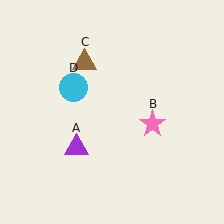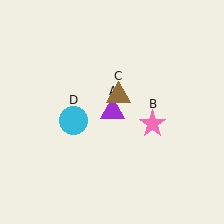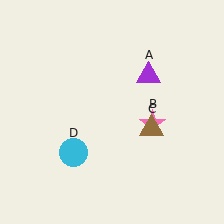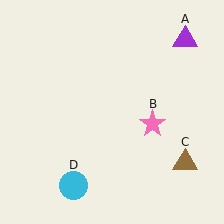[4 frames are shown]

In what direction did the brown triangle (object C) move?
The brown triangle (object C) moved down and to the right.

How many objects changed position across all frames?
3 objects changed position: purple triangle (object A), brown triangle (object C), cyan circle (object D).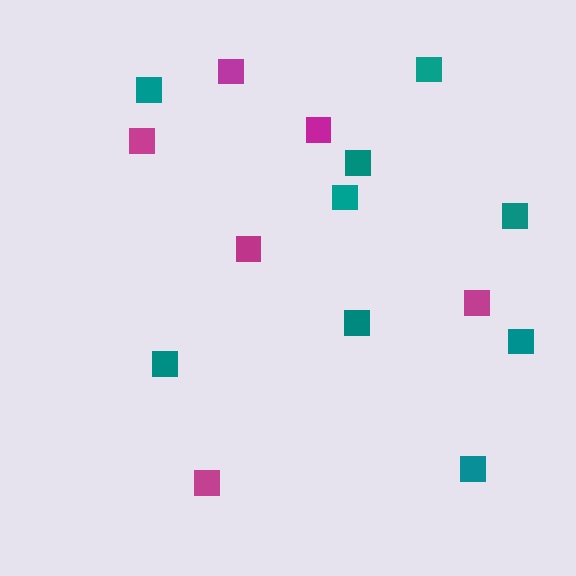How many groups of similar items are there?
There are 2 groups: one group of magenta squares (6) and one group of teal squares (9).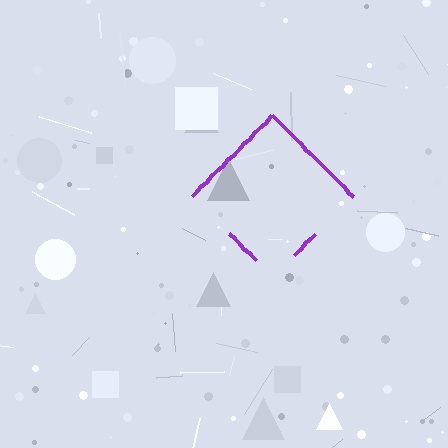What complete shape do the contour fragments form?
The contour fragments form a diamond.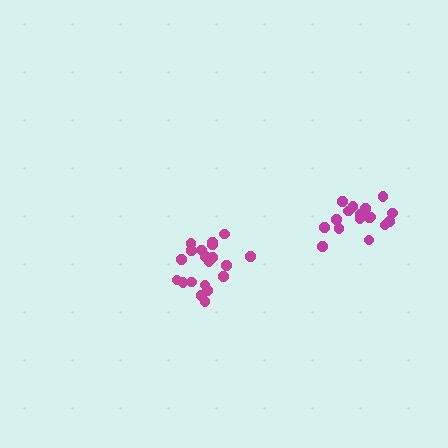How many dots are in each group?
Group 1: 20 dots, Group 2: 17 dots (37 total).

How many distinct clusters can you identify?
There are 2 distinct clusters.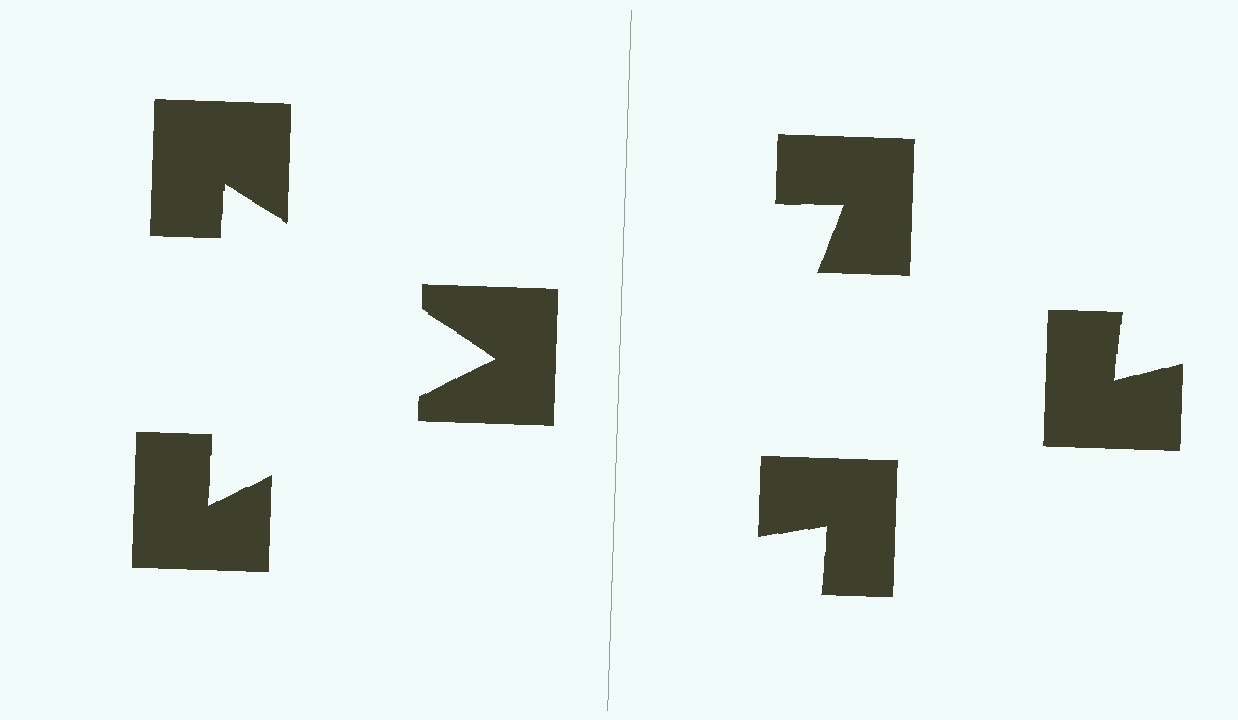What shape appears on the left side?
An illusory triangle.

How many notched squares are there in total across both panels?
6 — 3 on each side.